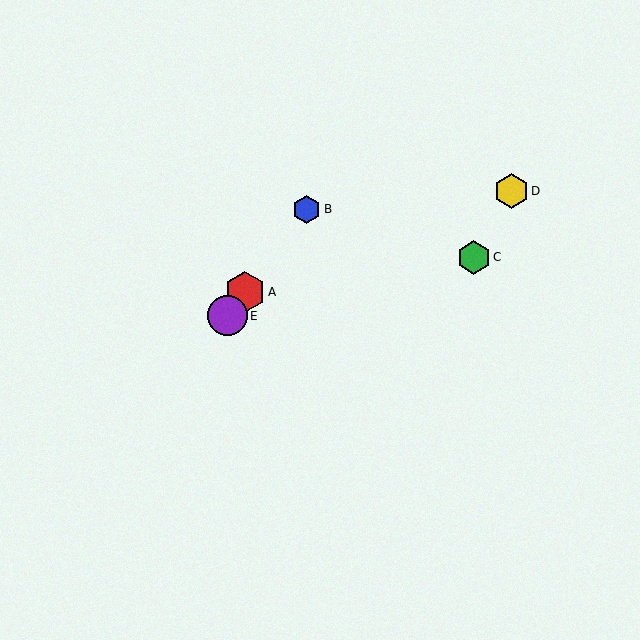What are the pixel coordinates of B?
Object B is at (307, 209).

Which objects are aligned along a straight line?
Objects A, B, E are aligned along a straight line.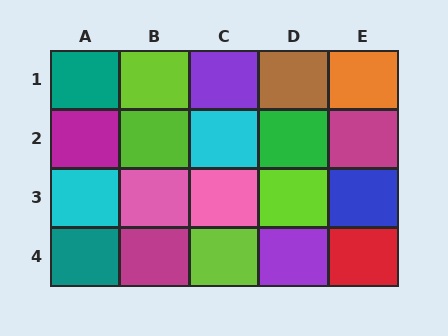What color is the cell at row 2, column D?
Green.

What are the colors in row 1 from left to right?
Teal, lime, purple, brown, orange.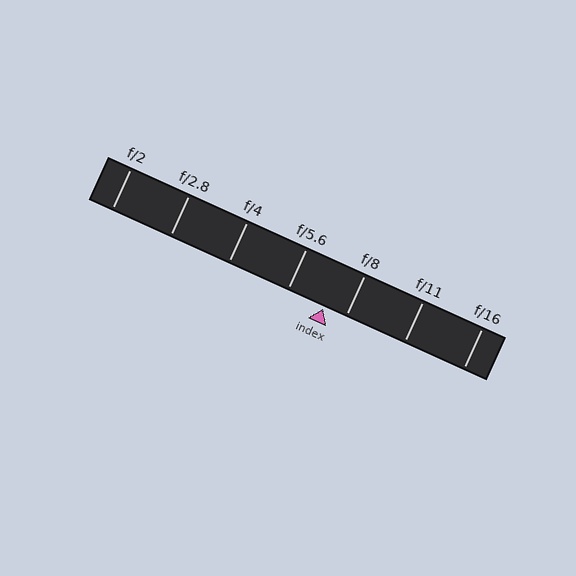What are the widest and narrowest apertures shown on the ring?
The widest aperture shown is f/2 and the narrowest is f/16.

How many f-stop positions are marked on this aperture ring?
There are 7 f-stop positions marked.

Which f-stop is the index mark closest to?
The index mark is closest to f/8.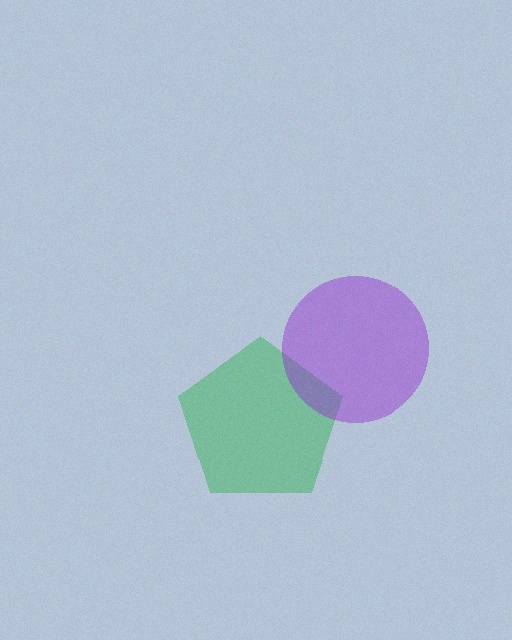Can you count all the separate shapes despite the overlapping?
Yes, there are 2 separate shapes.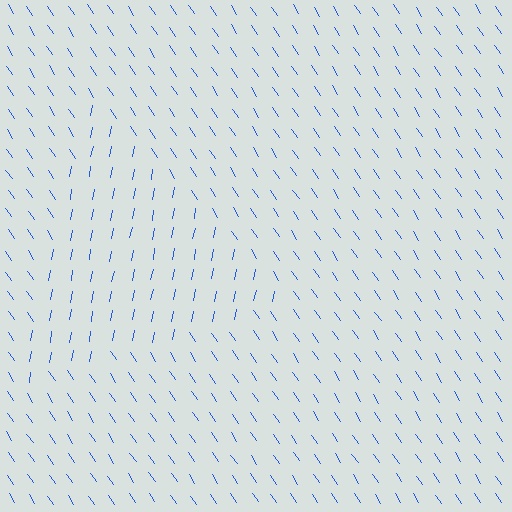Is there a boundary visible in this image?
Yes, there is a texture boundary formed by a change in line orientation.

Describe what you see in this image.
The image is filled with small blue line segments. A triangle region in the image has lines oriented differently from the surrounding lines, creating a visible texture boundary.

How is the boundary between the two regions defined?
The boundary is defined purely by a change in line orientation (approximately 45 degrees difference). All lines are the same color and thickness.